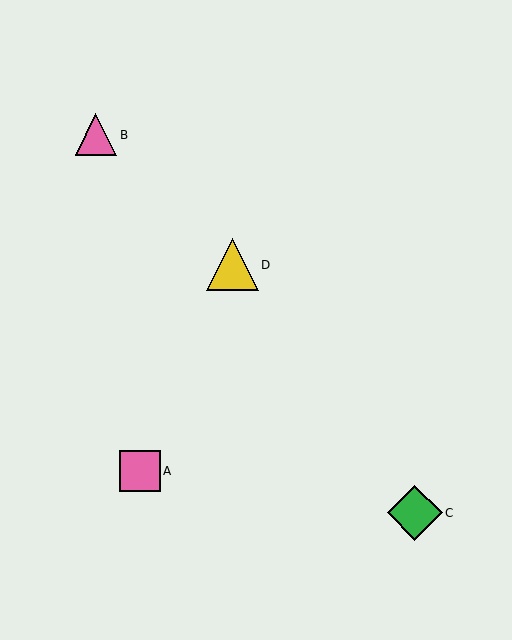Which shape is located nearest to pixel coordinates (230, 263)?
The yellow triangle (labeled D) at (232, 265) is nearest to that location.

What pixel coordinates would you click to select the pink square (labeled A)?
Click at (140, 471) to select the pink square A.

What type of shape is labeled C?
Shape C is a green diamond.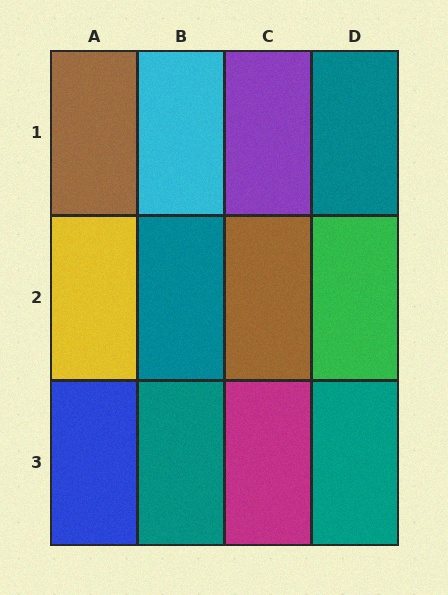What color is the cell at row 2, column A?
Yellow.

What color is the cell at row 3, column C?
Magenta.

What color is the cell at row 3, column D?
Teal.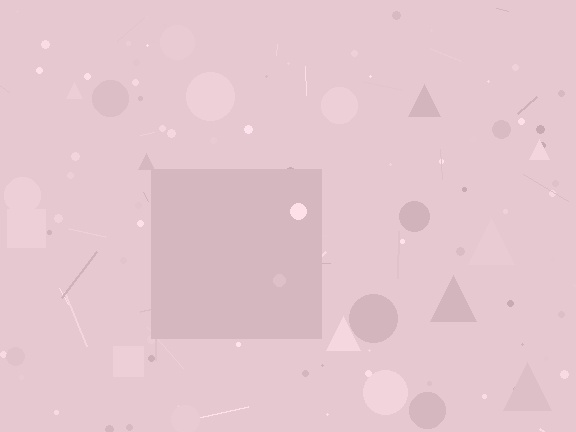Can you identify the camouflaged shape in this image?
The camouflaged shape is a square.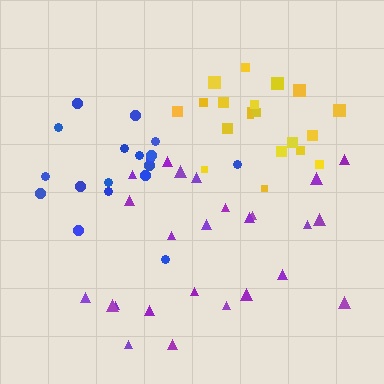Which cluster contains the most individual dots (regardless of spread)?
Purple (25).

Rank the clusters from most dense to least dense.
yellow, blue, purple.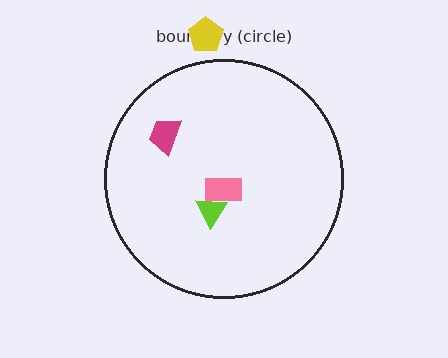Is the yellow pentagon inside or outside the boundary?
Outside.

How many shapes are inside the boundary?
3 inside, 1 outside.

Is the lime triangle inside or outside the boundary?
Inside.